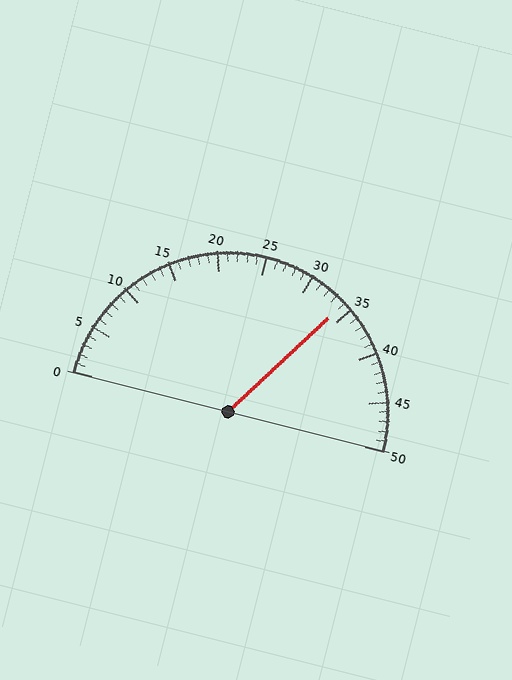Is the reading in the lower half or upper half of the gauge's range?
The reading is in the upper half of the range (0 to 50).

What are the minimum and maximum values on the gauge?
The gauge ranges from 0 to 50.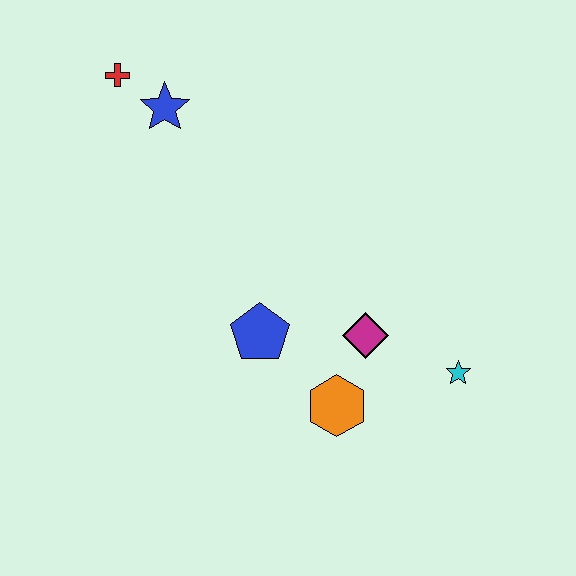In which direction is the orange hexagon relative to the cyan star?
The orange hexagon is to the left of the cyan star.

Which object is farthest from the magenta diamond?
The red cross is farthest from the magenta diamond.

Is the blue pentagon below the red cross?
Yes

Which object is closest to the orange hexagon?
The magenta diamond is closest to the orange hexagon.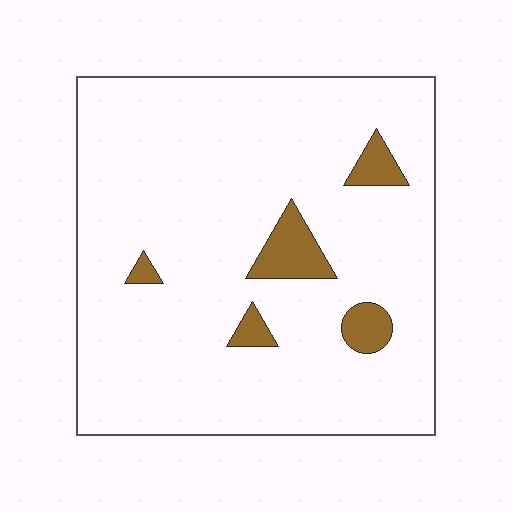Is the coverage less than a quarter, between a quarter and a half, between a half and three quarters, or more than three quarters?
Less than a quarter.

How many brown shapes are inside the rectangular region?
5.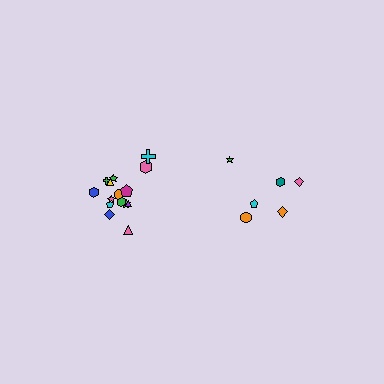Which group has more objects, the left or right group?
The left group.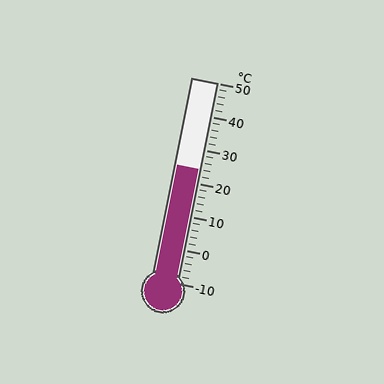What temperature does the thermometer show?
The thermometer shows approximately 24°C.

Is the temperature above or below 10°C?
The temperature is above 10°C.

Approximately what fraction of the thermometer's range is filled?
The thermometer is filled to approximately 55% of its range.